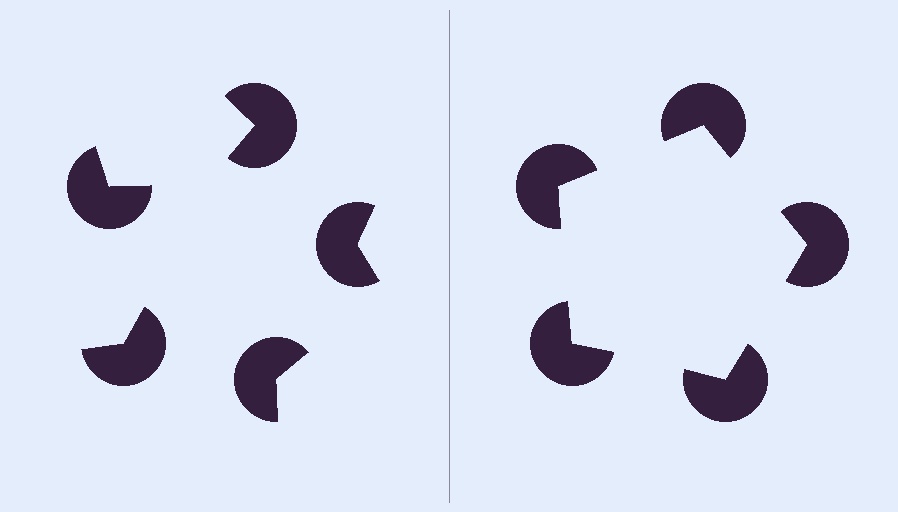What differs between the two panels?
The pac-man discs are positioned identically on both sides; only the wedge orientations differ. On the right they align to a pentagon; on the left they are misaligned.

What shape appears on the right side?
An illusory pentagon.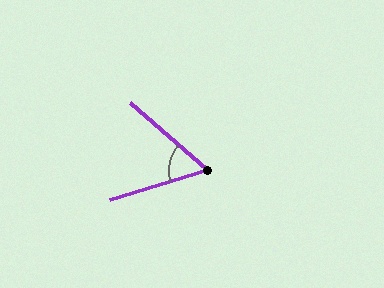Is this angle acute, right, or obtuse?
It is acute.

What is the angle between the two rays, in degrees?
Approximately 58 degrees.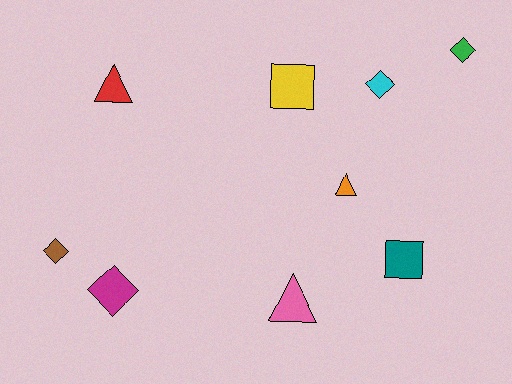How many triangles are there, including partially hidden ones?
There are 3 triangles.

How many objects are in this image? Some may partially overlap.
There are 9 objects.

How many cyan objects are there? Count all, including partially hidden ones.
There is 1 cyan object.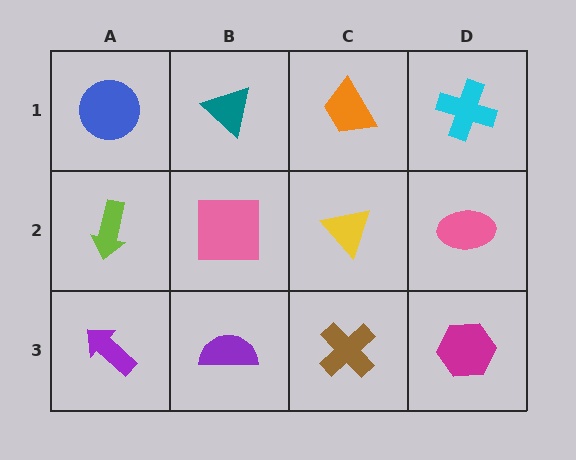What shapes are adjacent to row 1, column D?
A pink ellipse (row 2, column D), an orange trapezoid (row 1, column C).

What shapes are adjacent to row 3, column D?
A pink ellipse (row 2, column D), a brown cross (row 3, column C).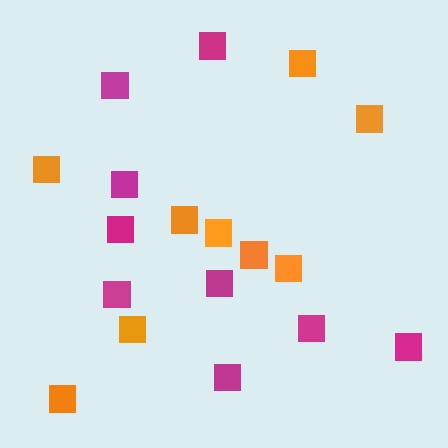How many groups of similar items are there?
There are 2 groups: one group of orange squares (9) and one group of magenta squares (9).